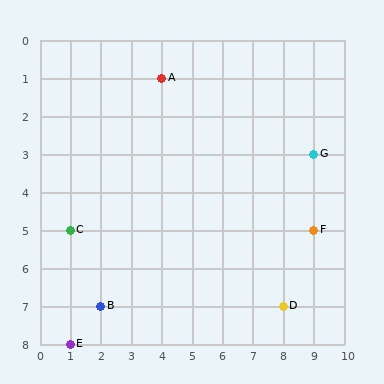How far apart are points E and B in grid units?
Points E and B are 1 column and 1 row apart (about 1.4 grid units diagonally).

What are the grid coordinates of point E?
Point E is at grid coordinates (1, 8).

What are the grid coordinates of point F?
Point F is at grid coordinates (9, 5).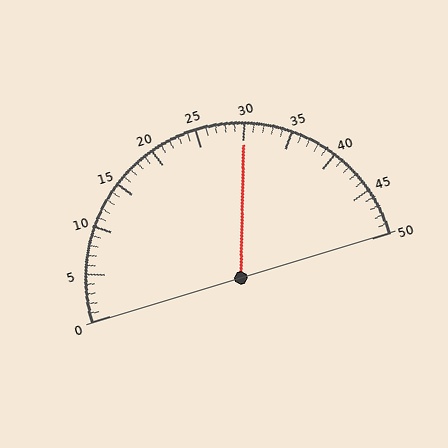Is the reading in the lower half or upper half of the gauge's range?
The reading is in the upper half of the range (0 to 50).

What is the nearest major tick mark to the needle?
The nearest major tick mark is 30.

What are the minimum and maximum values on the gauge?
The gauge ranges from 0 to 50.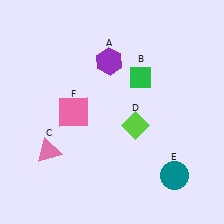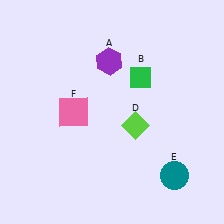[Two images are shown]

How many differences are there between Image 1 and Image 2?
There is 1 difference between the two images.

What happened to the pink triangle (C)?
The pink triangle (C) was removed in Image 2. It was in the bottom-left area of Image 1.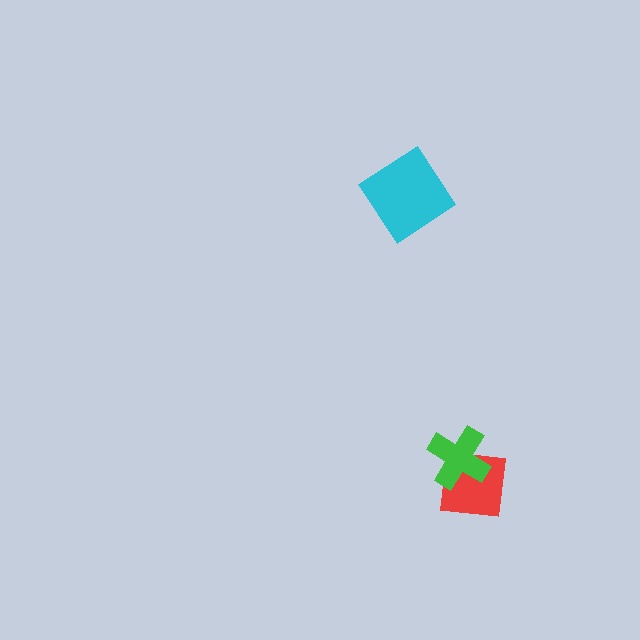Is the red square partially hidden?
Yes, it is partially covered by another shape.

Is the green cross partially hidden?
No, no other shape covers it.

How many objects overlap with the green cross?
1 object overlaps with the green cross.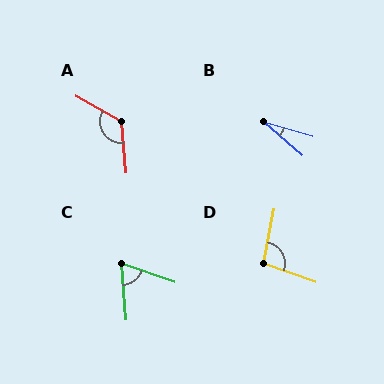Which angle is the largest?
A, at approximately 125 degrees.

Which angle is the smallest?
B, at approximately 25 degrees.